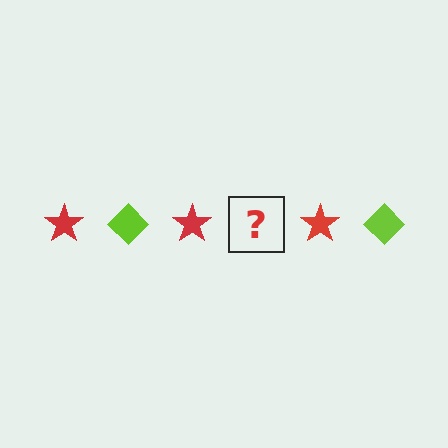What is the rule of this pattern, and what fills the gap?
The rule is that the pattern alternates between red star and lime diamond. The gap should be filled with a lime diamond.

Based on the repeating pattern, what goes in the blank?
The blank should be a lime diamond.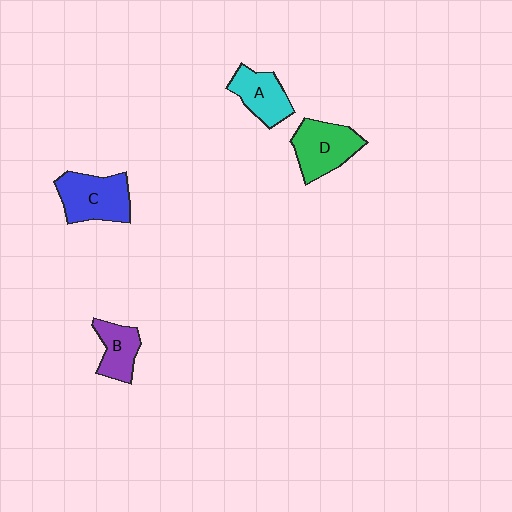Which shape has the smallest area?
Shape B (purple).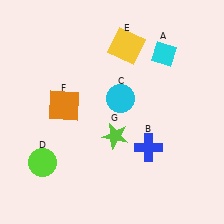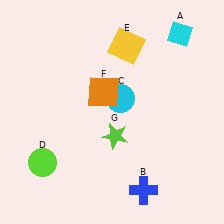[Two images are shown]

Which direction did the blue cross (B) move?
The blue cross (B) moved down.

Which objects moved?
The objects that moved are: the cyan diamond (A), the blue cross (B), the orange square (F).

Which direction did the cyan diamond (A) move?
The cyan diamond (A) moved up.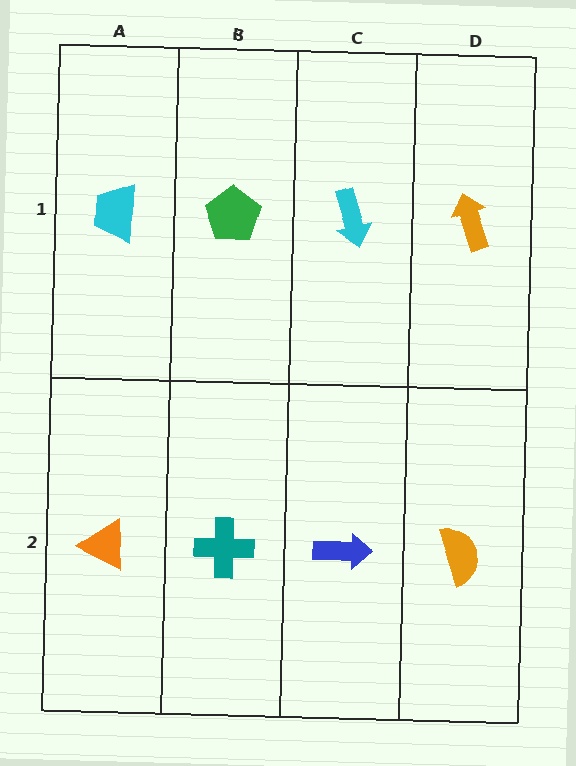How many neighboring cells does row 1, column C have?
3.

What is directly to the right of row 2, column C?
An orange semicircle.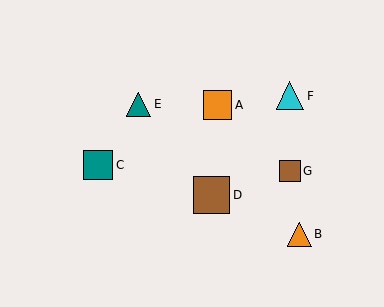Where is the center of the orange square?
The center of the orange square is at (218, 105).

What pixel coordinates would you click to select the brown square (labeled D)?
Click at (211, 195) to select the brown square D.